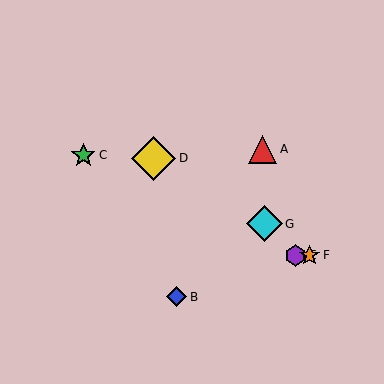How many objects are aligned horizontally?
2 objects (E, F) are aligned horizontally.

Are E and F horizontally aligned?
Yes, both are at y≈255.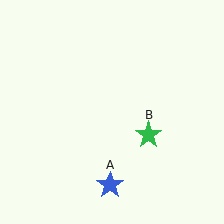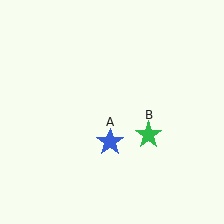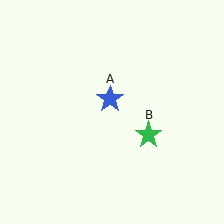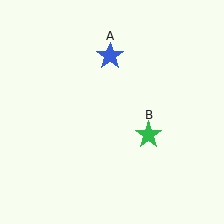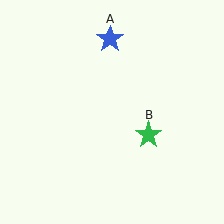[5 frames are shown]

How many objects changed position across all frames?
1 object changed position: blue star (object A).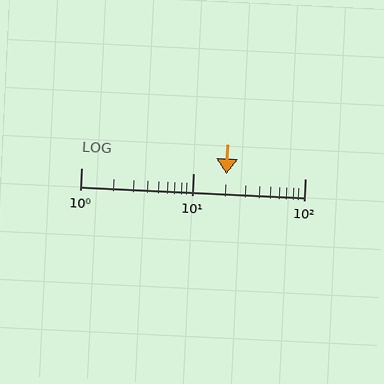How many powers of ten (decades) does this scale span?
The scale spans 2 decades, from 1 to 100.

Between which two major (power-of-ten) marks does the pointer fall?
The pointer is between 10 and 100.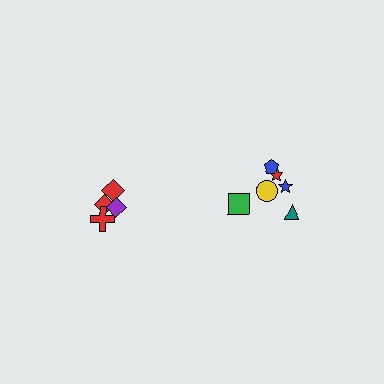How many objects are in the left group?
There are 4 objects.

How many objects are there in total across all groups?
There are 10 objects.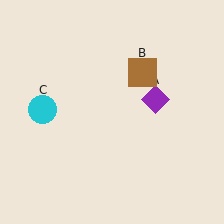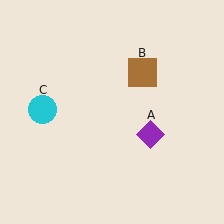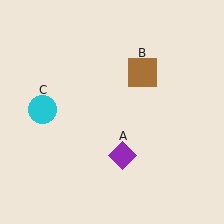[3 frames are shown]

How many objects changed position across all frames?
1 object changed position: purple diamond (object A).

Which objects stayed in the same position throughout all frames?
Brown square (object B) and cyan circle (object C) remained stationary.